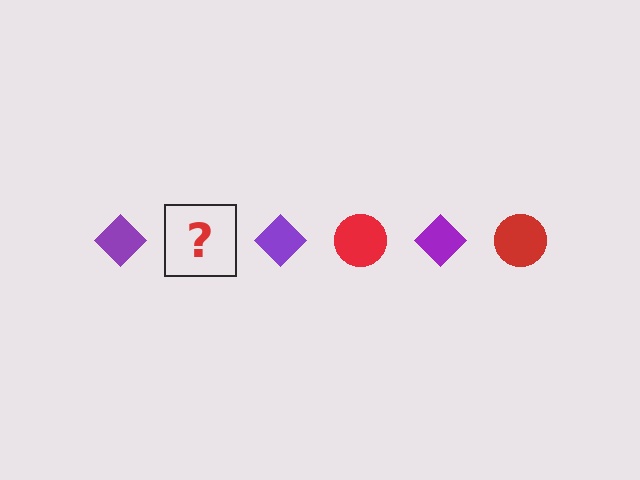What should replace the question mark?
The question mark should be replaced with a red circle.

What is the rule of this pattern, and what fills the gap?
The rule is that the pattern alternates between purple diamond and red circle. The gap should be filled with a red circle.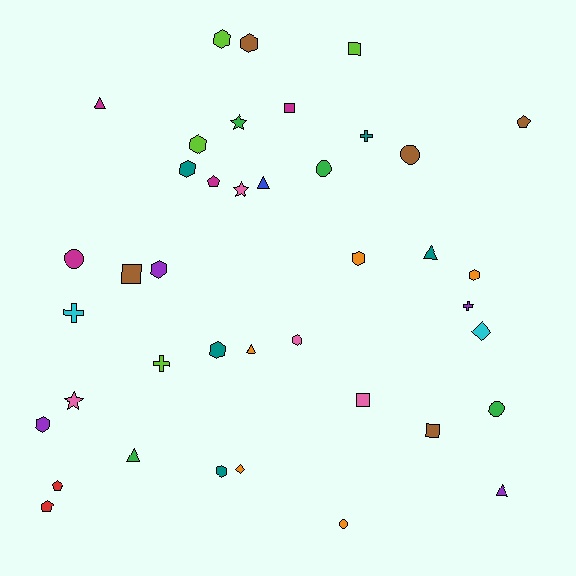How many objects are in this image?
There are 40 objects.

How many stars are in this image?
There are 3 stars.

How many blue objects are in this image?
There is 1 blue object.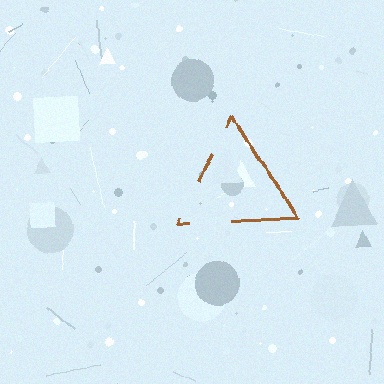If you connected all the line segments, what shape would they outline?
They would outline a triangle.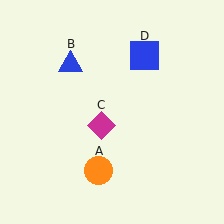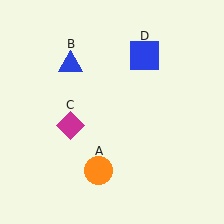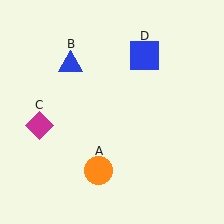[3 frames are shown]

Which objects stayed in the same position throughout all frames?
Orange circle (object A) and blue triangle (object B) and blue square (object D) remained stationary.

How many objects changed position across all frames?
1 object changed position: magenta diamond (object C).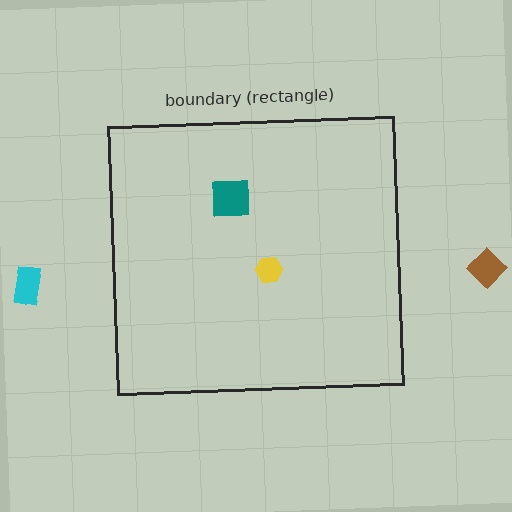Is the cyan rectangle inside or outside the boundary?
Outside.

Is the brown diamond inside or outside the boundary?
Outside.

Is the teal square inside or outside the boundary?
Inside.